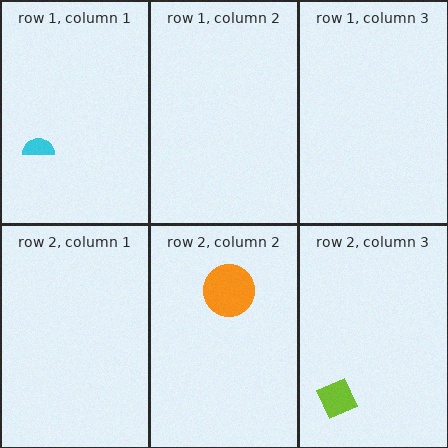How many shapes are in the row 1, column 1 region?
1.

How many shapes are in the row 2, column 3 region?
1.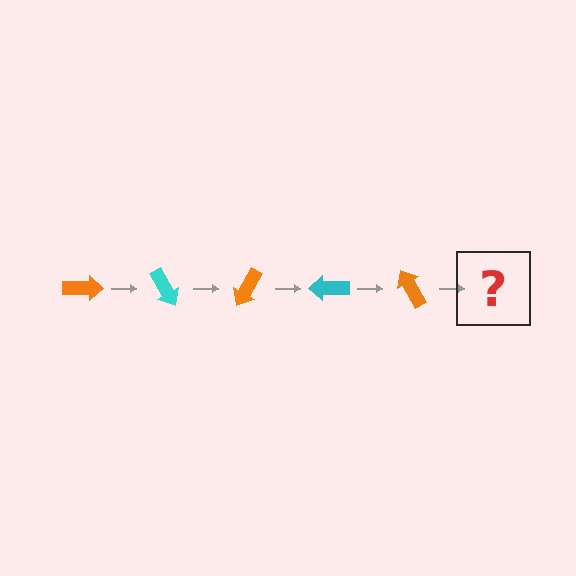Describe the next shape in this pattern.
It should be a cyan arrow, rotated 300 degrees from the start.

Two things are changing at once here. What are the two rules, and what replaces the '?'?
The two rules are that it rotates 60 degrees each step and the color cycles through orange and cyan. The '?' should be a cyan arrow, rotated 300 degrees from the start.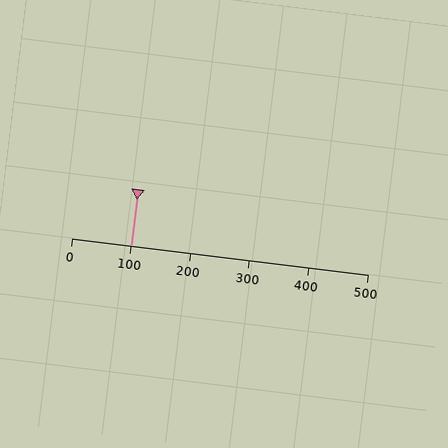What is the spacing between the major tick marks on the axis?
The major ticks are spaced 100 apart.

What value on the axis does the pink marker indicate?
The marker indicates approximately 100.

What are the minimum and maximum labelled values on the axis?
The axis runs from 0 to 500.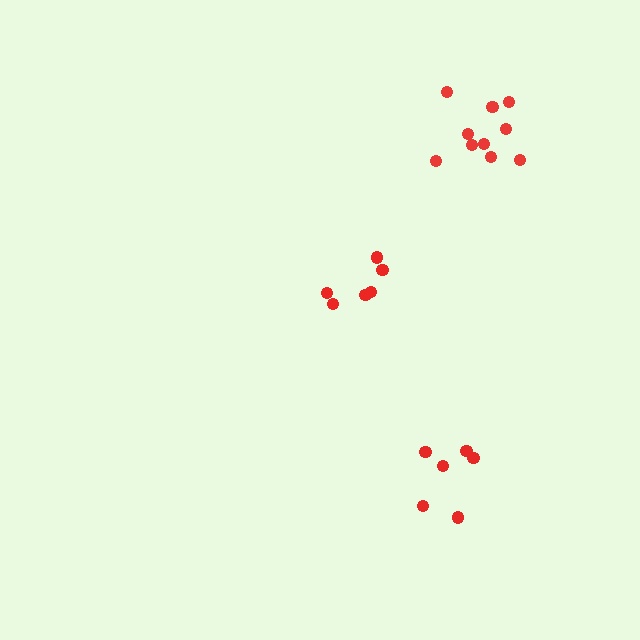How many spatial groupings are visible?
There are 3 spatial groupings.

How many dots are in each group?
Group 1: 6 dots, Group 2: 10 dots, Group 3: 6 dots (22 total).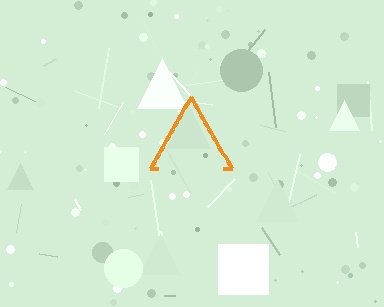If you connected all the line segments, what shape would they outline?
They would outline a triangle.